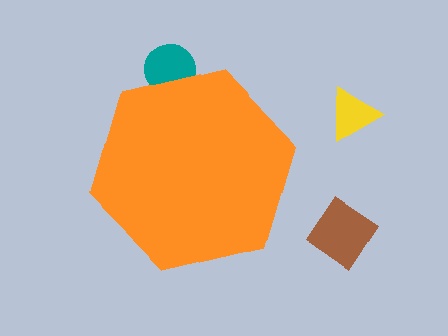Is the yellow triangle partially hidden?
No, the yellow triangle is fully visible.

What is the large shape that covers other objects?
An orange hexagon.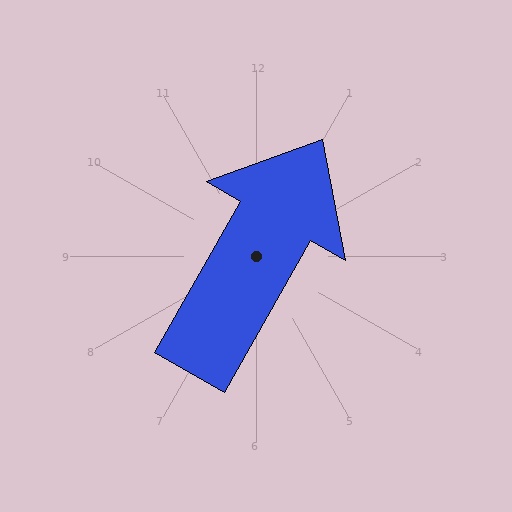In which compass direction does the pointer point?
Northeast.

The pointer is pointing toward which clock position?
Roughly 1 o'clock.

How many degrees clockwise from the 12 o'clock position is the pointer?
Approximately 30 degrees.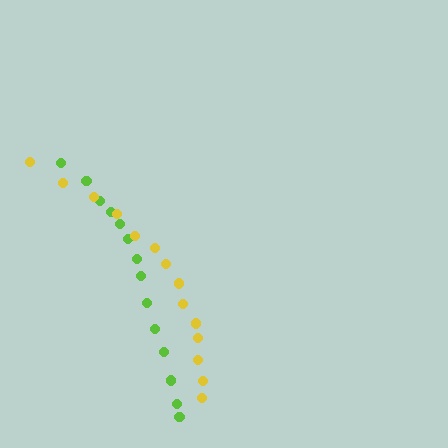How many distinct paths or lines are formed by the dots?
There are 2 distinct paths.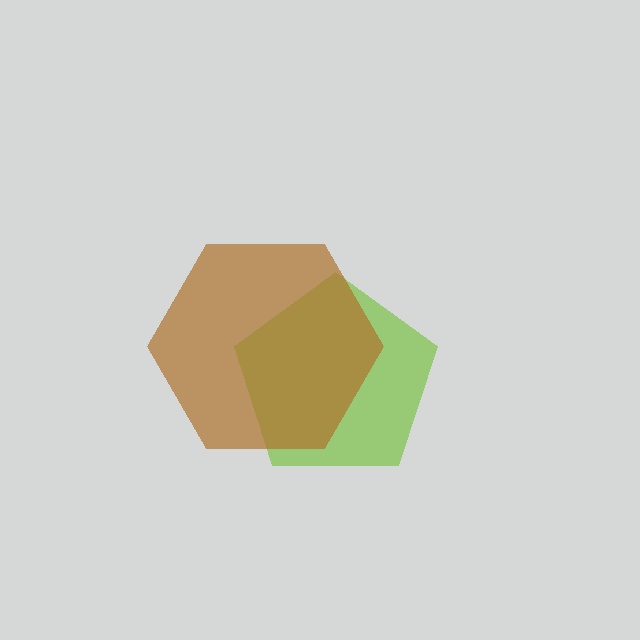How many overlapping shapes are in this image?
There are 2 overlapping shapes in the image.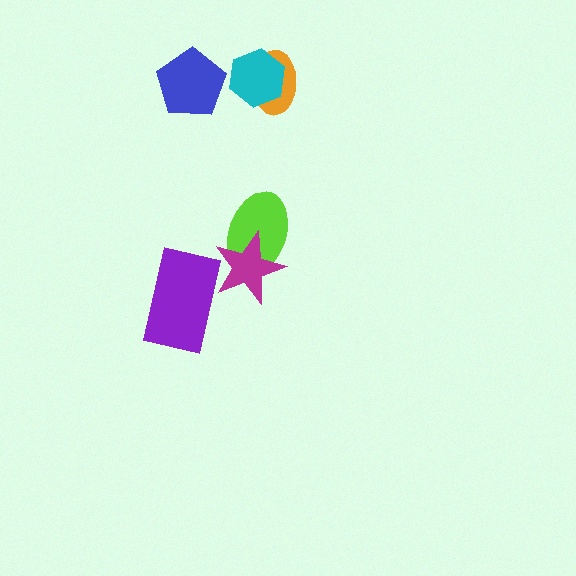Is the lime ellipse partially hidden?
Yes, it is partially covered by another shape.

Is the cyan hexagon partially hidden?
No, no other shape covers it.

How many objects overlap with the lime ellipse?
1 object overlaps with the lime ellipse.